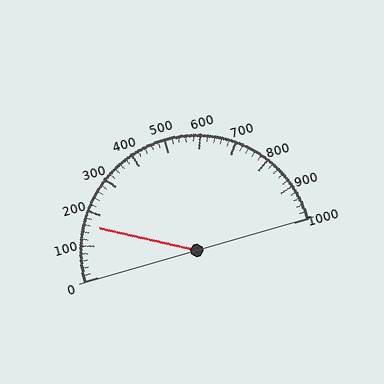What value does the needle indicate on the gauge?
The needle indicates approximately 160.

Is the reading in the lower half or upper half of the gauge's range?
The reading is in the lower half of the range (0 to 1000).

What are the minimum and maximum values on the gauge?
The gauge ranges from 0 to 1000.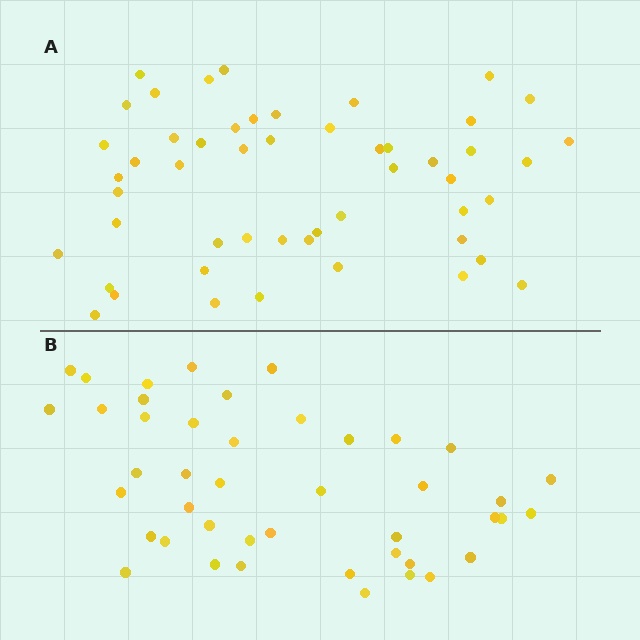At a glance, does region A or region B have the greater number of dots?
Region A (the top region) has more dots.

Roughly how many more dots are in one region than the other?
Region A has roughly 8 or so more dots than region B.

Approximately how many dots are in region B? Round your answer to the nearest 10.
About 40 dots. (The exact count is 44, which rounds to 40.)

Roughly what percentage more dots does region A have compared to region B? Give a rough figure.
About 15% more.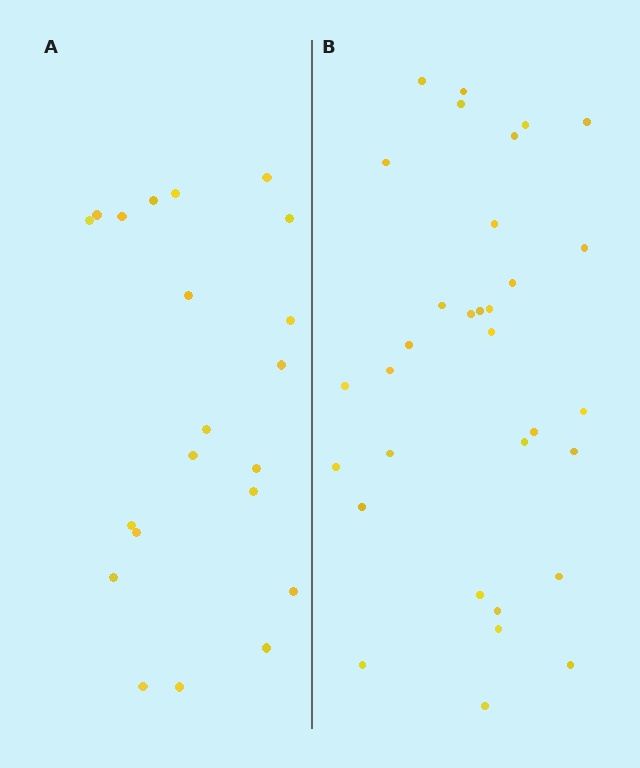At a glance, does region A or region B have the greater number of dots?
Region B (the right region) has more dots.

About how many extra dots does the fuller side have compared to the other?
Region B has roughly 12 or so more dots than region A.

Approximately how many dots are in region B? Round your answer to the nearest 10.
About 30 dots. (The exact count is 32, which rounds to 30.)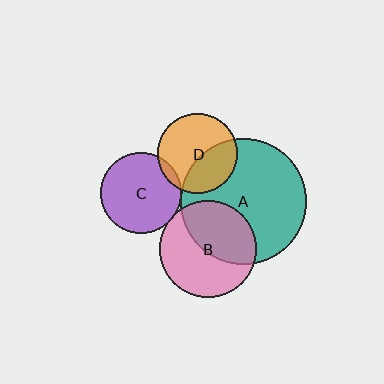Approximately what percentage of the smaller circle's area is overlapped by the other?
Approximately 40%.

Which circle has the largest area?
Circle A (teal).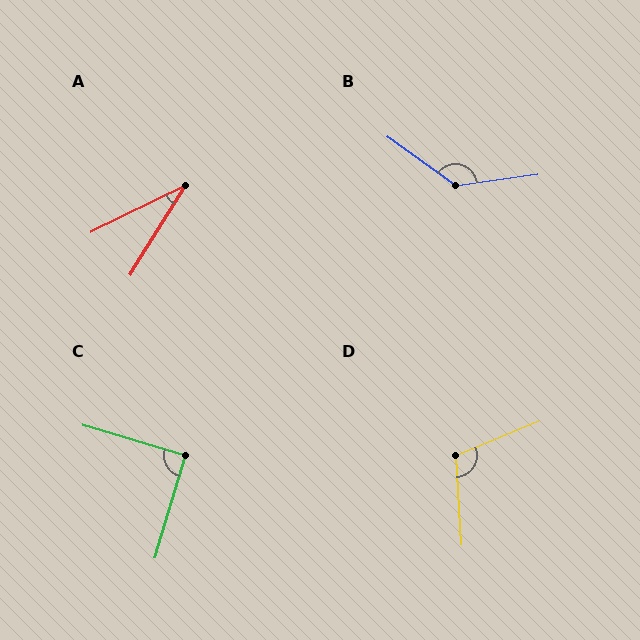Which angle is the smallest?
A, at approximately 32 degrees.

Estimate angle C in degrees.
Approximately 90 degrees.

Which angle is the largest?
B, at approximately 137 degrees.